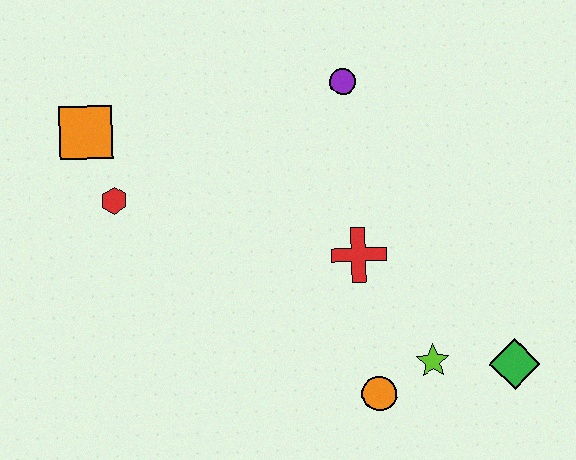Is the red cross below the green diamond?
No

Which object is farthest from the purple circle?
The green diamond is farthest from the purple circle.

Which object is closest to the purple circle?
The red cross is closest to the purple circle.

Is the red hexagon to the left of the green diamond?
Yes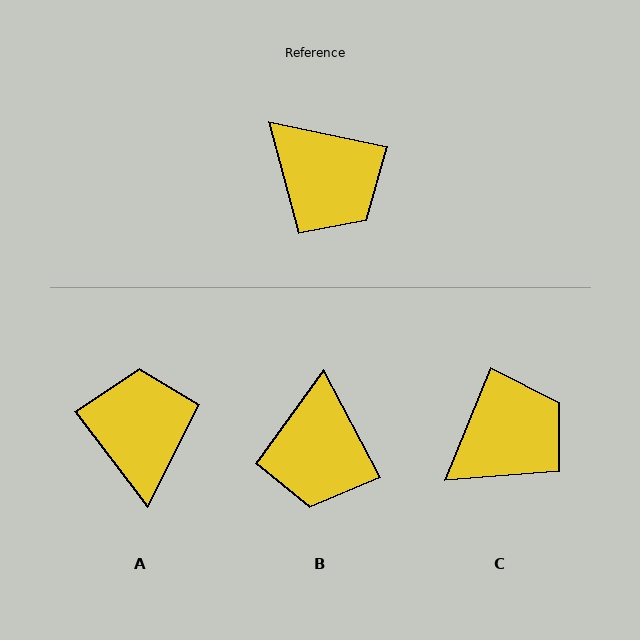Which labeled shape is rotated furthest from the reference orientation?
A, about 139 degrees away.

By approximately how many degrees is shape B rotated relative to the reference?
Approximately 51 degrees clockwise.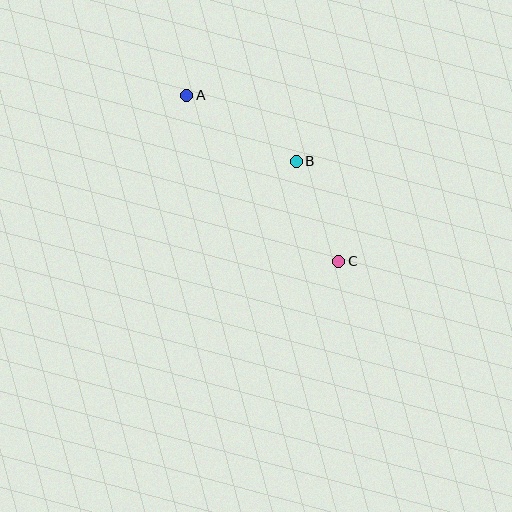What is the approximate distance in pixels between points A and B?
The distance between A and B is approximately 128 pixels.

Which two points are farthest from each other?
Points A and C are farthest from each other.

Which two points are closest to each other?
Points B and C are closest to each other.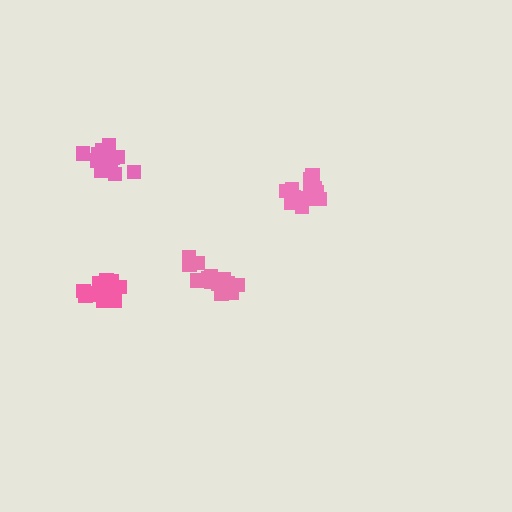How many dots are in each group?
Group 1: 15 dots, Group 2: 15 dots, Group 3: 16 dots, Group 4: 17 dots (63 total).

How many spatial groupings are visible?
There are 4 spatial groupings.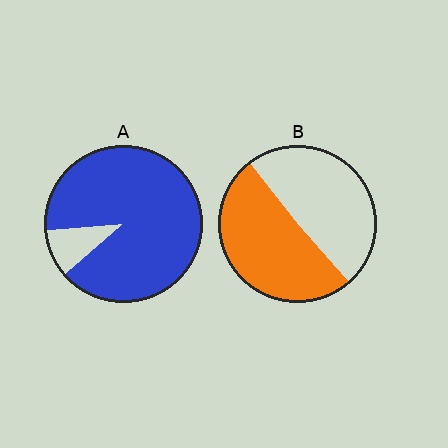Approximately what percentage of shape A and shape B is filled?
A is approximately 90% and B is approximately 50%.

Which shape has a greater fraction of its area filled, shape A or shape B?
Shape A.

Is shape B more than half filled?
Roughly half.